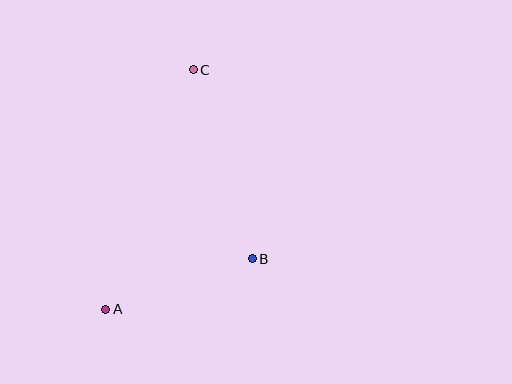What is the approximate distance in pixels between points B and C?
The distance between B and C is approximately 198 pixels.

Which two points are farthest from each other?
Points A and C are farthest from each other.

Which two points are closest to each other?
Points A and B are closest to each other.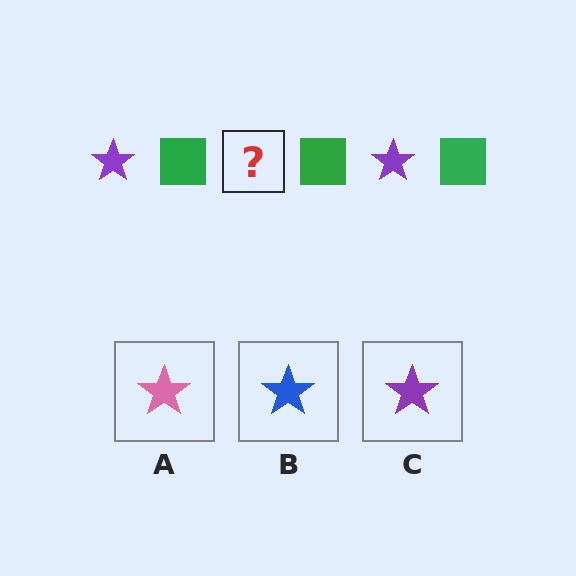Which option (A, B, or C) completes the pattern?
C.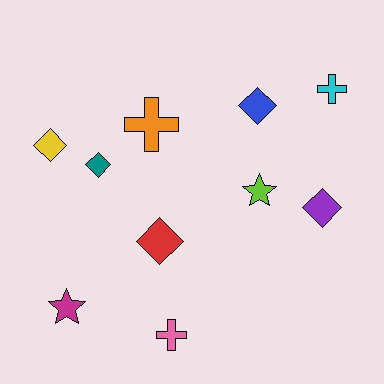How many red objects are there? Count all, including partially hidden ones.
There is 1 red object.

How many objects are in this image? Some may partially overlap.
There are 10 objects.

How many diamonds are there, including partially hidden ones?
There are 5 diamonds.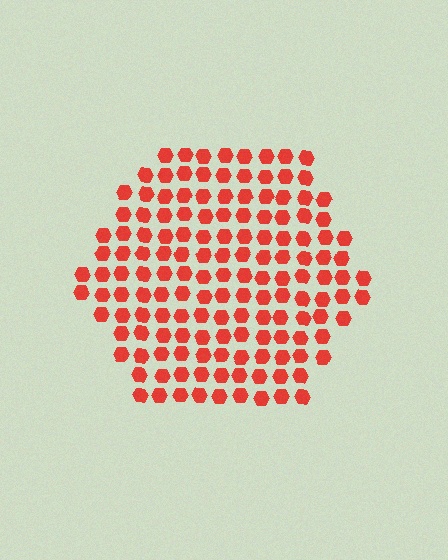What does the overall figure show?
The overall figure shows a hexagon.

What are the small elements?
The small elements are hexagons.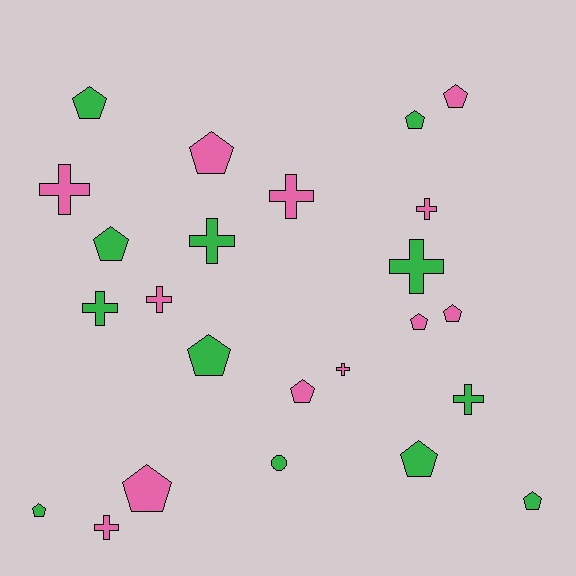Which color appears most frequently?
Pink, with 12 objects.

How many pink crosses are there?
There are 6 pink crosses.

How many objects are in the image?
There are 24 objects.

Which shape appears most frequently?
Pentagon, with 13 objects.